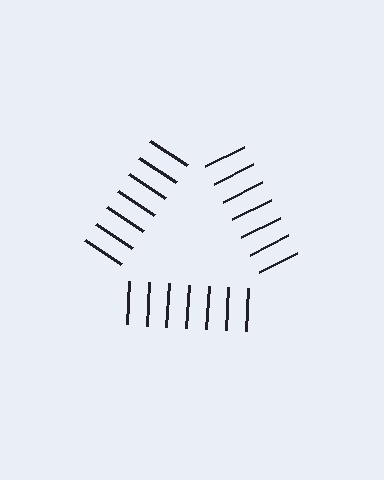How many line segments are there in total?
21 — 7 along each of the 3 edges.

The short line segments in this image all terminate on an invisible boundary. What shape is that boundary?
An illusory triangle — the line segments terminate on its edges but no continuous stroke is drawn.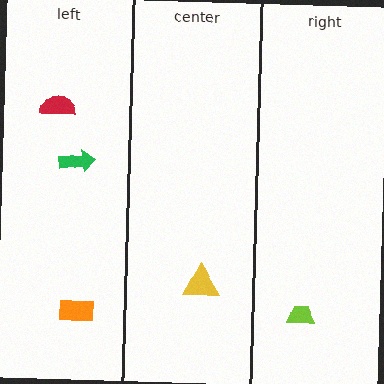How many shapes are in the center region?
1.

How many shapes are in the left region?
3.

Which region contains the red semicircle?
The left region.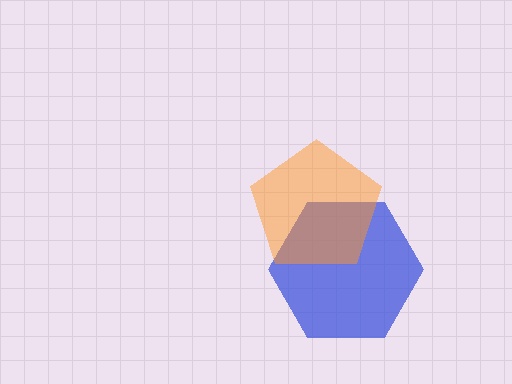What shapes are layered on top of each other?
The layered shapes are: a blue hexagon, an orange pentagon.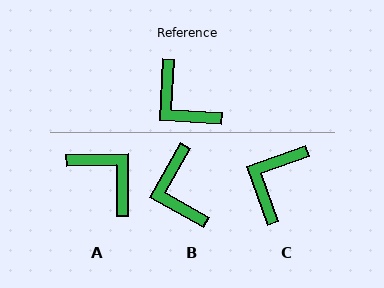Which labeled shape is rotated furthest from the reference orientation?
A, about 177 degrees away.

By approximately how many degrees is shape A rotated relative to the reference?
Approximately 177 degrees clockwise.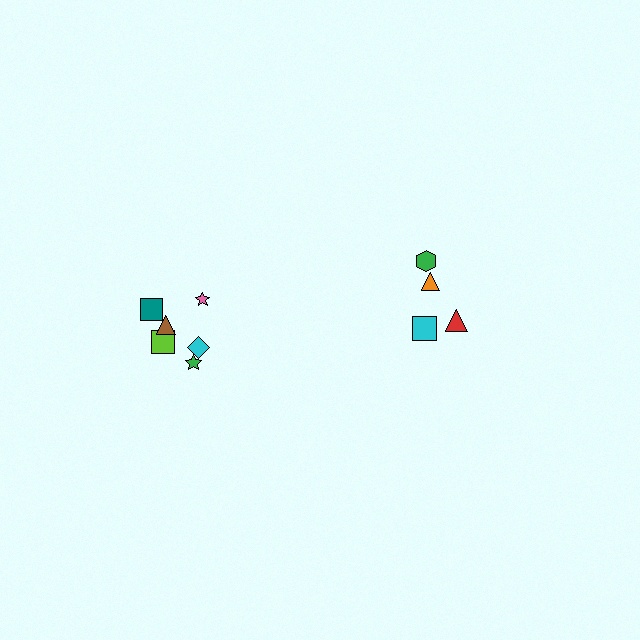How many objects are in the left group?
There are 6 objects.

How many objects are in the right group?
There are 4 objects.